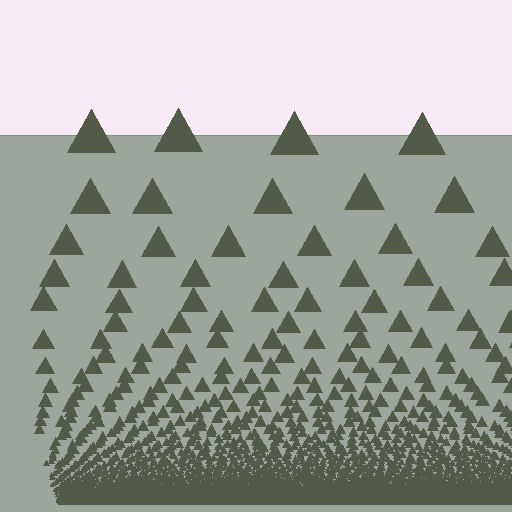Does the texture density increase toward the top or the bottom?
Density increases toward the bottom.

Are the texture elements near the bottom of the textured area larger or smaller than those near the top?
Smaller. The gradient is inverted — elements near the bottom are smaller and denser.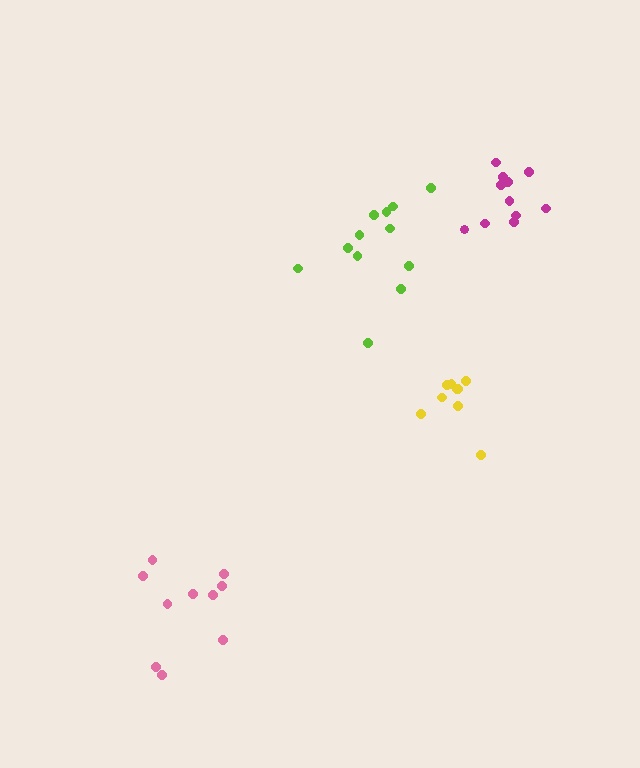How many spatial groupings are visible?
There are 4 spatial groupings.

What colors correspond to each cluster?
The clusters are colored: magenta, yellow, pink, lime.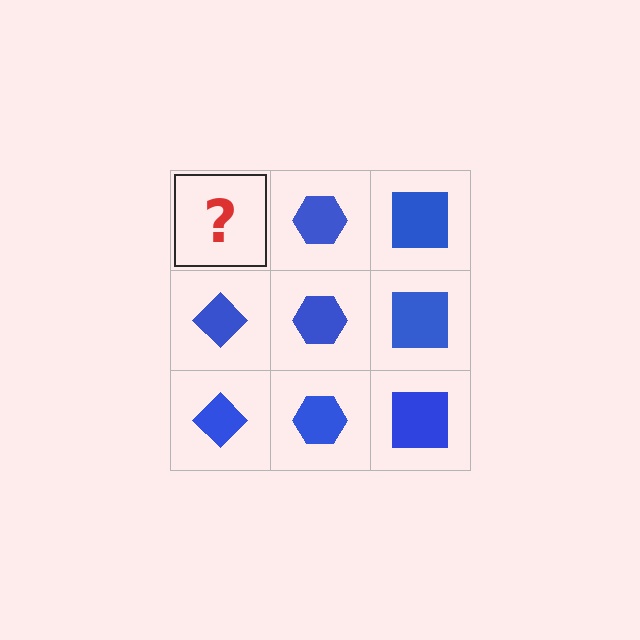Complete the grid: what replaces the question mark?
The question mark should be replaced with a blue diamond.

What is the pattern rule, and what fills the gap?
The rule is that each column has a consistent shape. The gap should be filled with a blue diamond.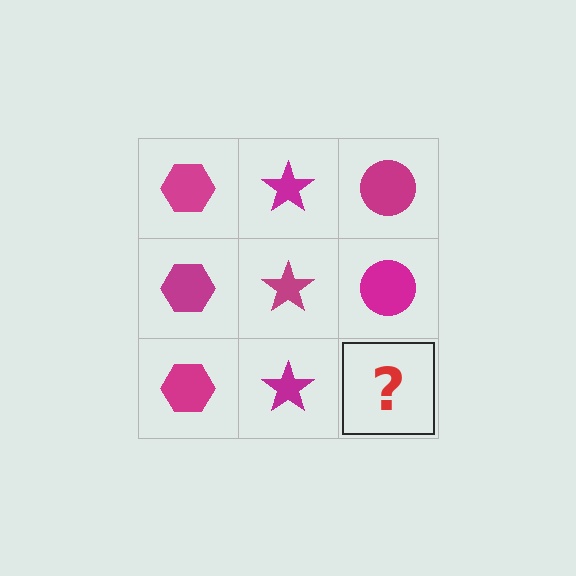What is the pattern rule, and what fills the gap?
The rule is that each column has a consistent shape. The gap should be filled with a magenta circle.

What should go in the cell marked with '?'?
The missing cell should contain a magenta circle.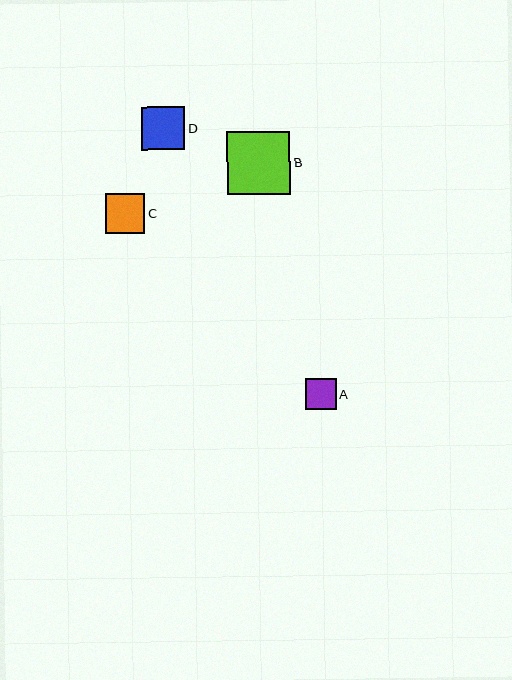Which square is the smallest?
Square A is the smallest with a size of approximately 31 pixels.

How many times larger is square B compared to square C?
Square B is approximately 1.6 times the size of square C.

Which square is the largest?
Square B is the largest with a size of approximately 63 pixels.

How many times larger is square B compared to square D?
Square B is approximately 1.5 times the size of square D.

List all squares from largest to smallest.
From largest to smallest: B, D, C, A.